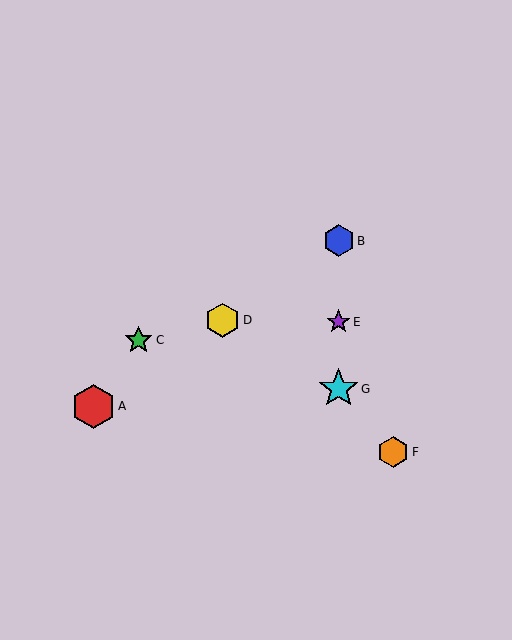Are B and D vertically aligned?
No, B is at x≈339 and D is at x≈222.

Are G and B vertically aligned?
Yes, both are at x≈339.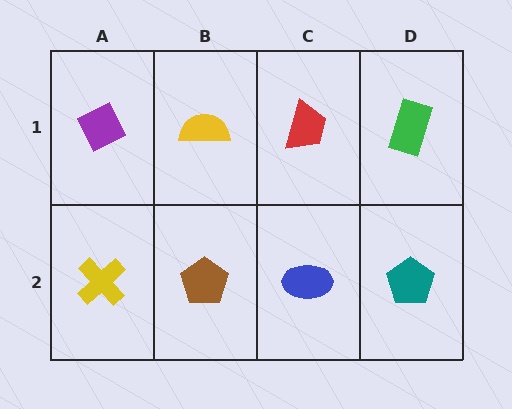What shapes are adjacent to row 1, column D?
A teal pentagon (row 2, column D), a red trapezoid (row 1, column C).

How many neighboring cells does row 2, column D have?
2.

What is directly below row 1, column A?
A yellow cross.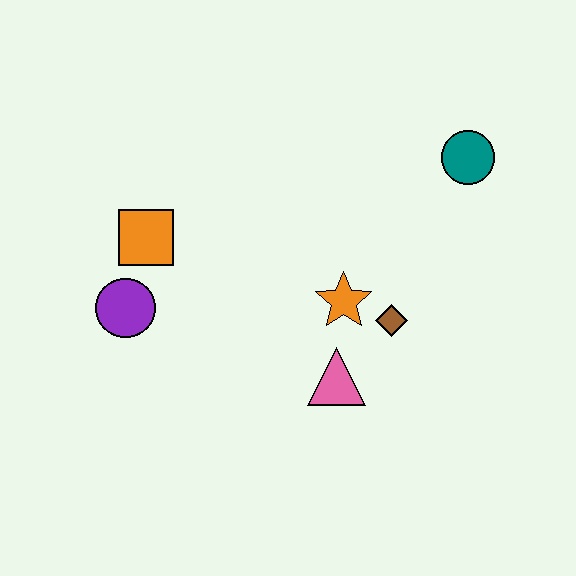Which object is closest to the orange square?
The purple circle is closest to the orange square.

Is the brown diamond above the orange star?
No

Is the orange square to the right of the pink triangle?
No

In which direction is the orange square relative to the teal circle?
The orange square is to the left of the teal circle.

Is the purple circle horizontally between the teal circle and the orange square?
No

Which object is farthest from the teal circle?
The purple circle is farthest from the teal circle.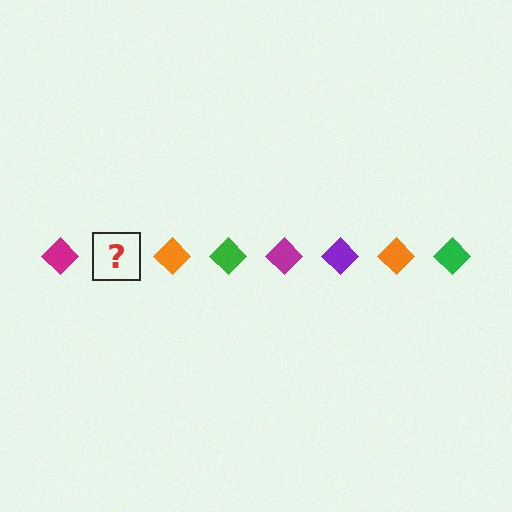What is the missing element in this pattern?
The missing element is a purple diamond.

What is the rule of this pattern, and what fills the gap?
The rule is that the pattern cycles through magenta, purple, orange, green diamonds. The gap should be filled with a purple diamond.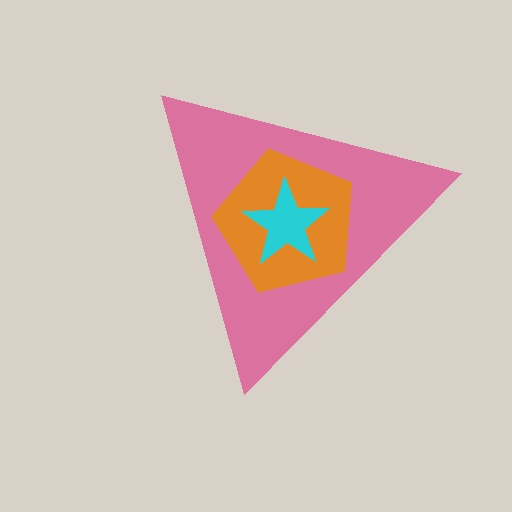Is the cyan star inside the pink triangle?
Yes.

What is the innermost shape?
The cyan star.